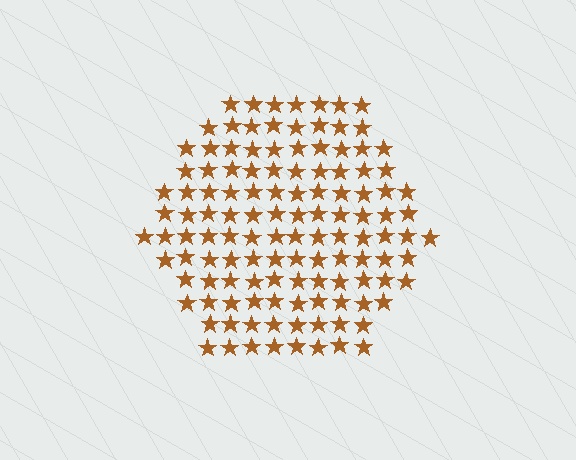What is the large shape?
The large shape is a hexagon.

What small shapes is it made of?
It is made of small stars.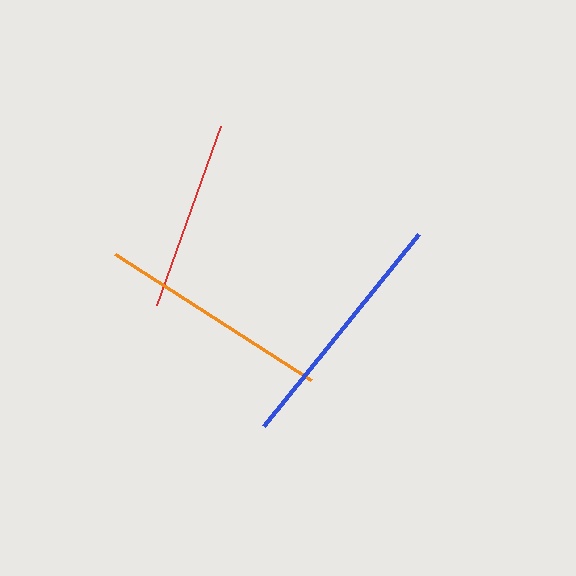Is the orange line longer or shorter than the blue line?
The blue line is longer than the orange line.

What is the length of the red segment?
The red segment is approximately 190 pixels long.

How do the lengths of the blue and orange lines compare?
The blue and orange lines are approximately the same length.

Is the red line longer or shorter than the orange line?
The orange line is longer than the red line.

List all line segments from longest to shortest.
From longest to shortest: blue, orange, red.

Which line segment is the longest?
The blue line is the longest at approximately 247 pixels.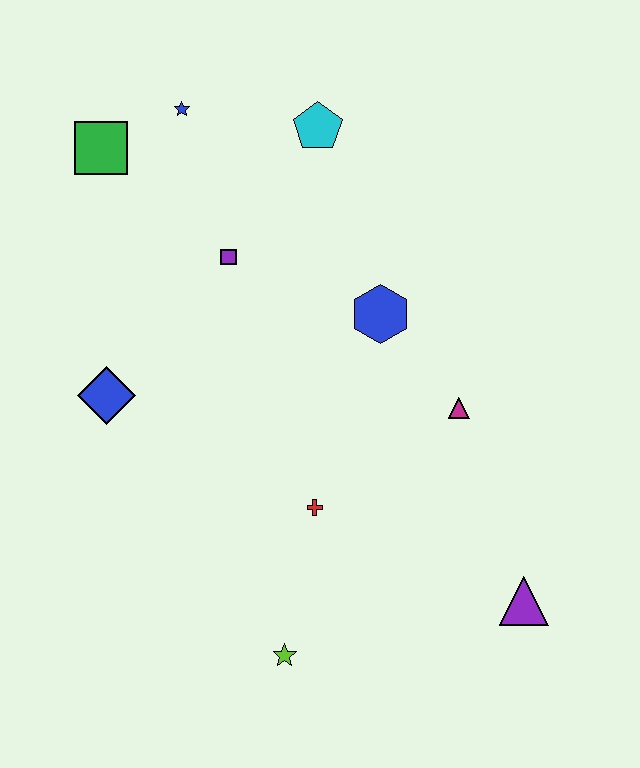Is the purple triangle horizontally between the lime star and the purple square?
No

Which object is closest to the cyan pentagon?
The blue star is closest to the cyan pentagon.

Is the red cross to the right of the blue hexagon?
No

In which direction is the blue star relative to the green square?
The blue star is to the right of the green square.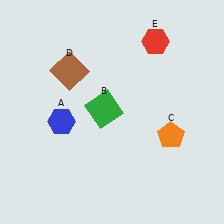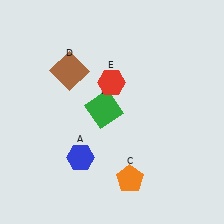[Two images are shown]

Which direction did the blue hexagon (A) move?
The blue hexagon (A) moved down.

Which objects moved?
The objects that moved are: the blue hexagon (A), the orange pentagon (C), the red hexagon (E).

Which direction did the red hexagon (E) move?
The red hexagon (E) moved left.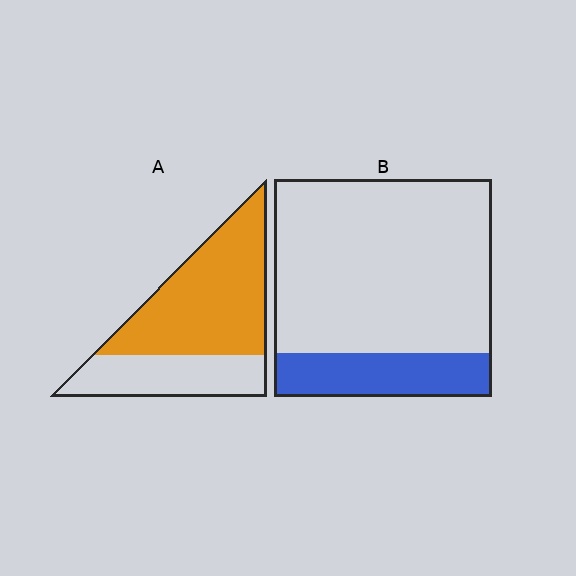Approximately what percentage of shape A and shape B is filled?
A is approximately 65% and B is approximately 20%.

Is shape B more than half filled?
No.